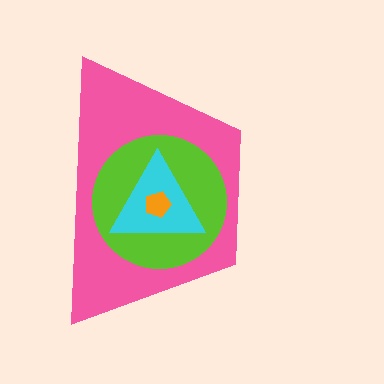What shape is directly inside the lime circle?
The cyan triangle.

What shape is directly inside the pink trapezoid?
The lime circle.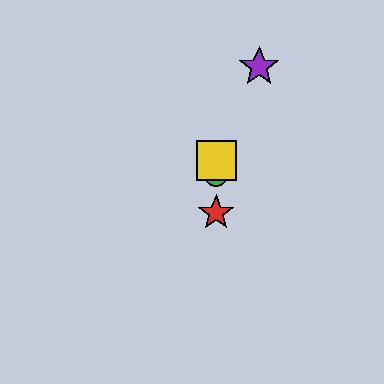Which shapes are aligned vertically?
The red star, the blue square, the green circle, the yellow square are aligned vertically.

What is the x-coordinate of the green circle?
The green circle is at x≈216.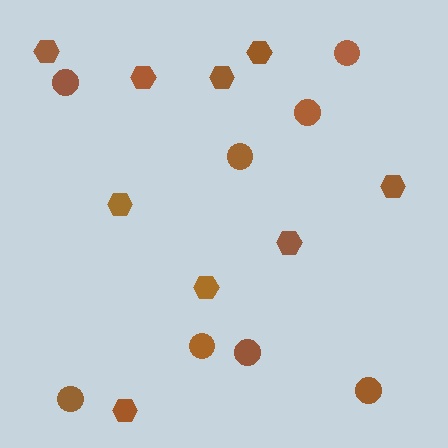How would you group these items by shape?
There are 2 groups: one group of hexagons (9) and one group of circles (8).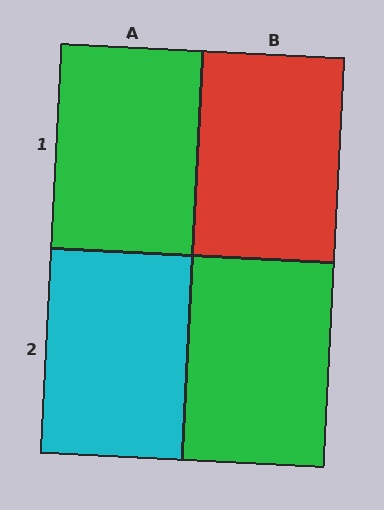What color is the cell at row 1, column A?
Green.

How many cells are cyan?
1 cell is cyan.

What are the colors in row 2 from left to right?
Cyan, green.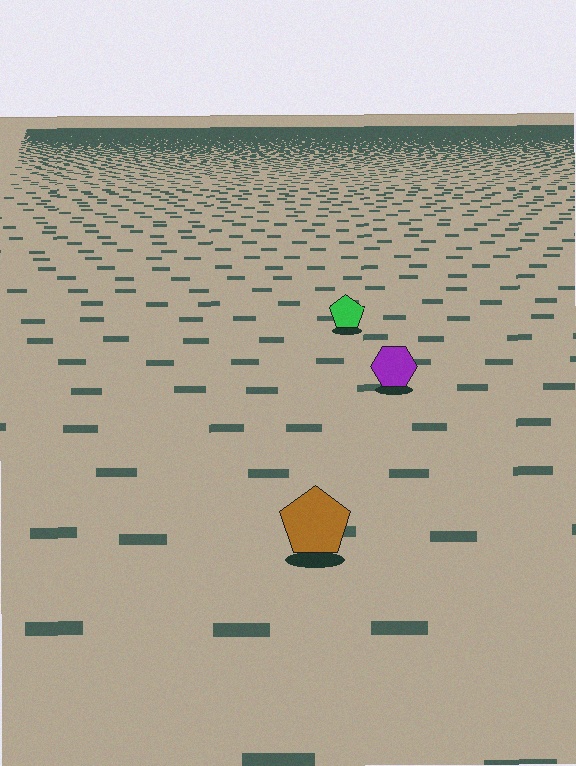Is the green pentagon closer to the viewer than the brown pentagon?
No. The brown pentagon is closer — you can tell from the texture gradient: the ground texture is coarser near it.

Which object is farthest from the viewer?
The green pentagon is farthest from the viewer. It appears smaller and the ground texture around it is denser.